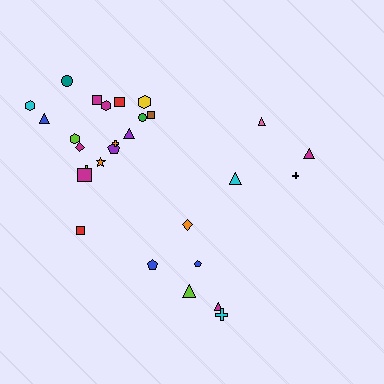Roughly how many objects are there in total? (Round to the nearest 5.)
Roughly 30 objects in total.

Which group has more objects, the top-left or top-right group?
The top-left group.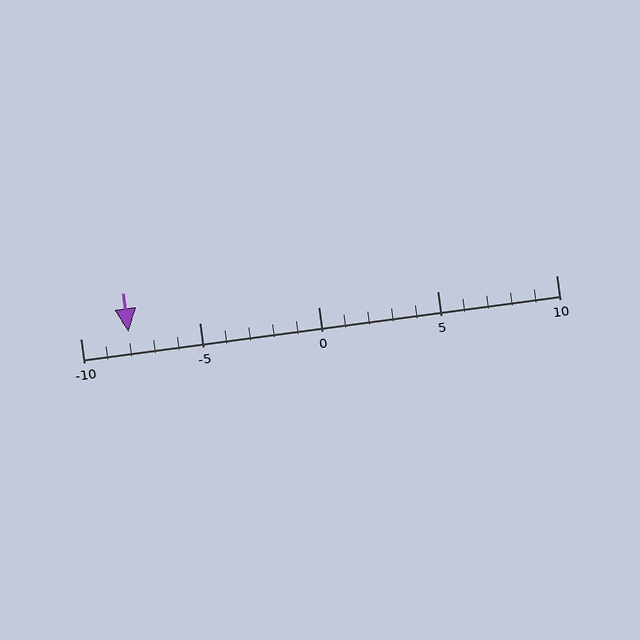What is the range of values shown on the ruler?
The ruler shows values from -10 to 10.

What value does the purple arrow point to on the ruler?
The purple arrow points to approximately -8.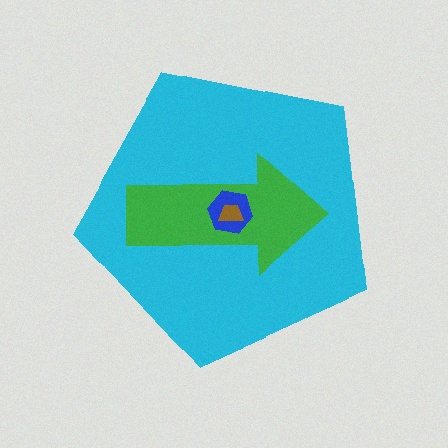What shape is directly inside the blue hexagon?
The brown trapezoid.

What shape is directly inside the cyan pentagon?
The green arrow.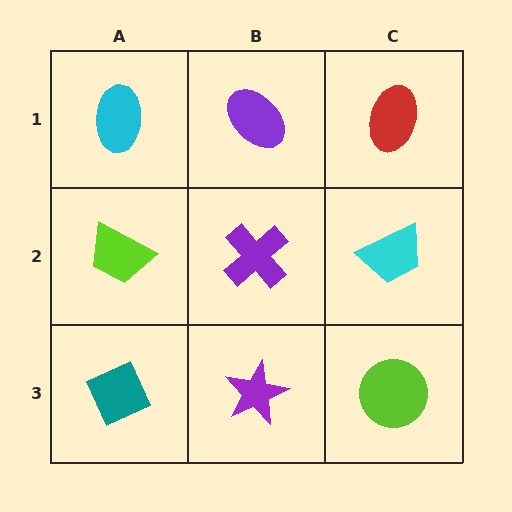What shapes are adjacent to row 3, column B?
A purple cross (row 2, column B), a teal diamond (row 3, column A), a lime circle (row 3, column C).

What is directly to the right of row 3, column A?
A purple star.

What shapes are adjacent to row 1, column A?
A lime trapezoid (row 2, column A), a purple ellipse (row 1, column B).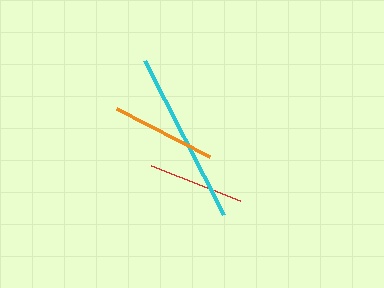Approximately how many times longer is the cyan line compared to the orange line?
The cyan line is approximately 1.7 times the length of the orange line.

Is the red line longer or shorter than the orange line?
The orange line is longer than the red line.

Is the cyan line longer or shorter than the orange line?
The cyan line is longer than the orange line.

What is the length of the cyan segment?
The cyan segment is approximately 174 pixels long.